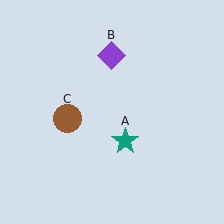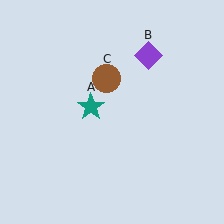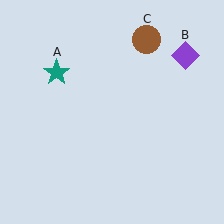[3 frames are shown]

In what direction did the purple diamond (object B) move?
The purple diamond (object B) moved right.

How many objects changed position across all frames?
3 objects changed position: teal star (object A), purple diamond (object B), brown circle (object C).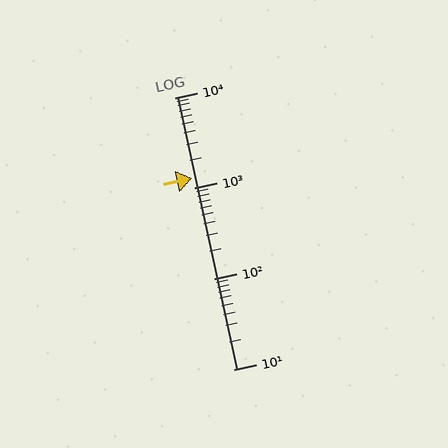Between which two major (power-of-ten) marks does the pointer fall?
The pointer is between 1000 and 10000.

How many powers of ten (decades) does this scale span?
The scale spans 3 decades, from 10 to 10000.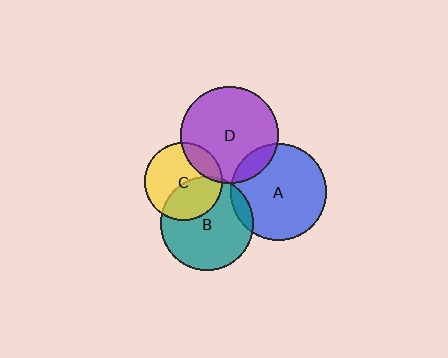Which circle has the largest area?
Circle D (purple).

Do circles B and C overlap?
Yes.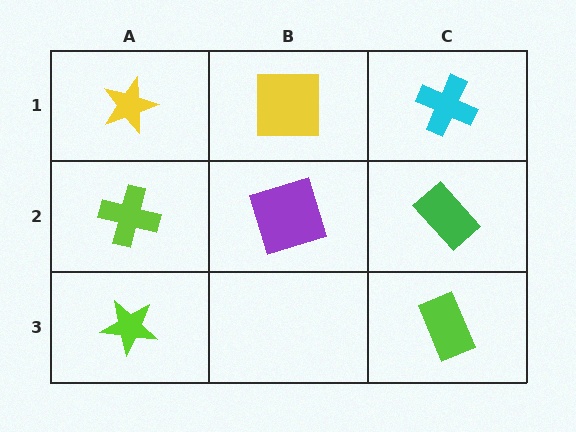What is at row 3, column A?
A lime star.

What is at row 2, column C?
A green rectangle.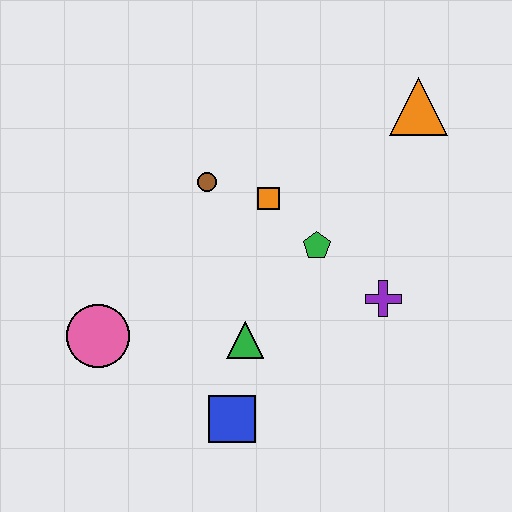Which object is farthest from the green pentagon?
The pink circle is farthest from the green pentagon.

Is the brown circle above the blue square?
Yes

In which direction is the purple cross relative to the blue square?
The purple cross is to the right of the blue square.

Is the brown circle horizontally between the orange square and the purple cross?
No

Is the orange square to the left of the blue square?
No